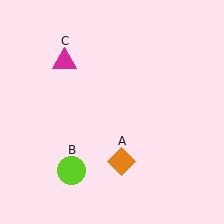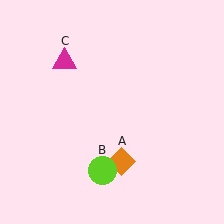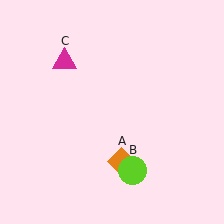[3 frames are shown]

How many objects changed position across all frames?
1 object changed position: lime circle (object B).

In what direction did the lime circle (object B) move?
The lime circle (object B) moved right.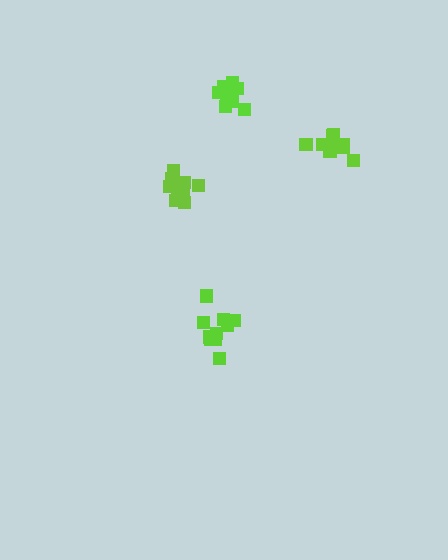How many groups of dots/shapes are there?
There are 4 groups.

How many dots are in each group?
Group 1: 12 dots, Group 2: 11 dots, Group 3: 10 dots, Group 4: 12 dots (45 total).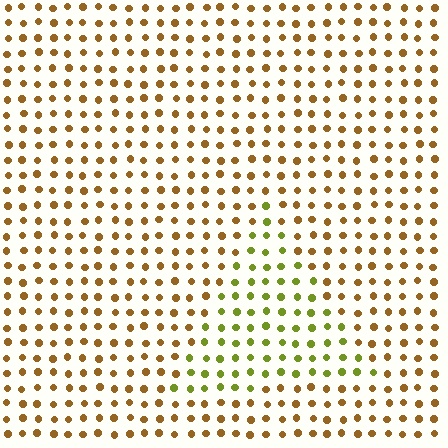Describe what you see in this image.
The image is filled with small brown elements in a uniform arrangement. A triangle-shaped region is visible where the elements are tinted to a slightly different hue, forming a subtle color boundary.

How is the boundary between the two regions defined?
The boundary is defined purely by a slight shift in hue (about 45 degrees). Spacing, size, and orientation are identical on both sides.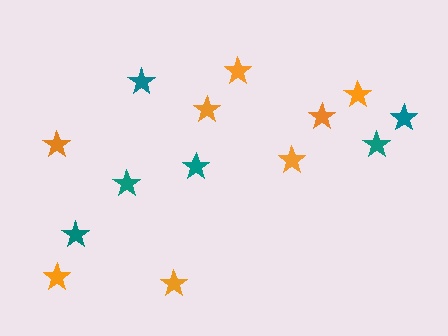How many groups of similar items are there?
There are 2 groups: one group of orange stars (8) and one group of teal stars (6).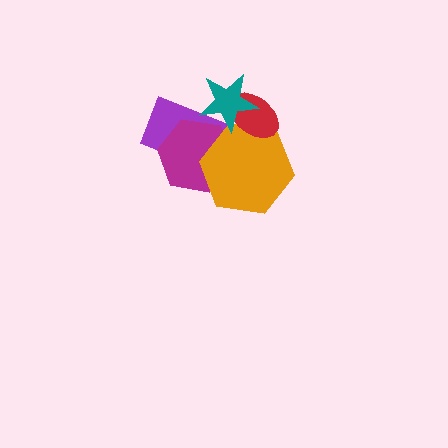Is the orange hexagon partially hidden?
Yes, it is partially covered by another shape.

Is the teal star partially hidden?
No, no other shape covers it.